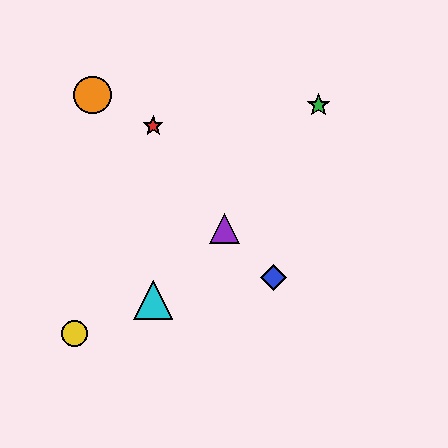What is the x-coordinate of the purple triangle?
The purple triangle is at x≈225.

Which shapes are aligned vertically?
The red star, the cyan triangle are aligned vertically.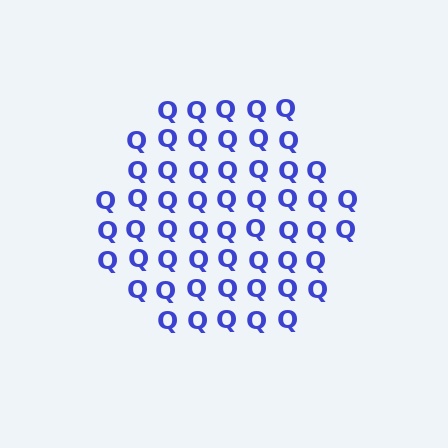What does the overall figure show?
The overall figure shows a hexagon.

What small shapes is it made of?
It is made of small letter Q's.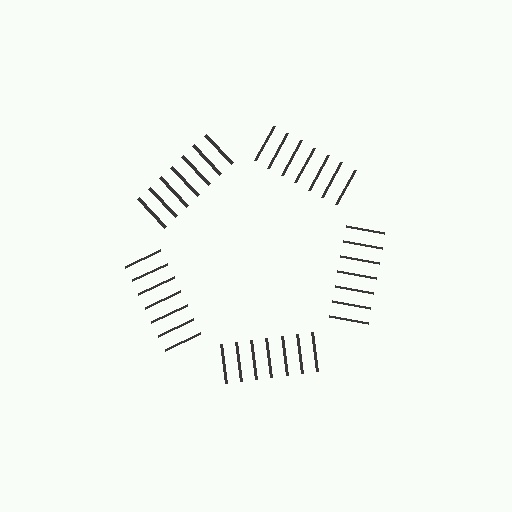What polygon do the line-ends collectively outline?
An illusory pentagon — the line segments terminate on its edges but no continuous stroke is drawn.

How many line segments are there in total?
35 — 7 along each of the 5 edges.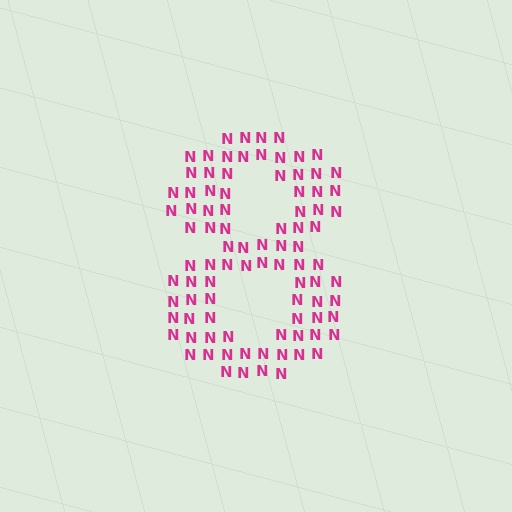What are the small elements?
The small elements are letter N's.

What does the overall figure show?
The overall figure shows the digit 8.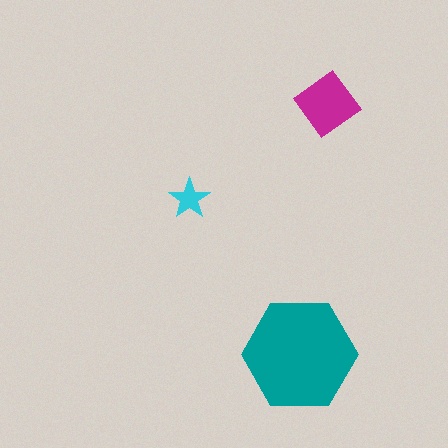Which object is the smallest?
The cyan star.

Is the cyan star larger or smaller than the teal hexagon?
Smaller.